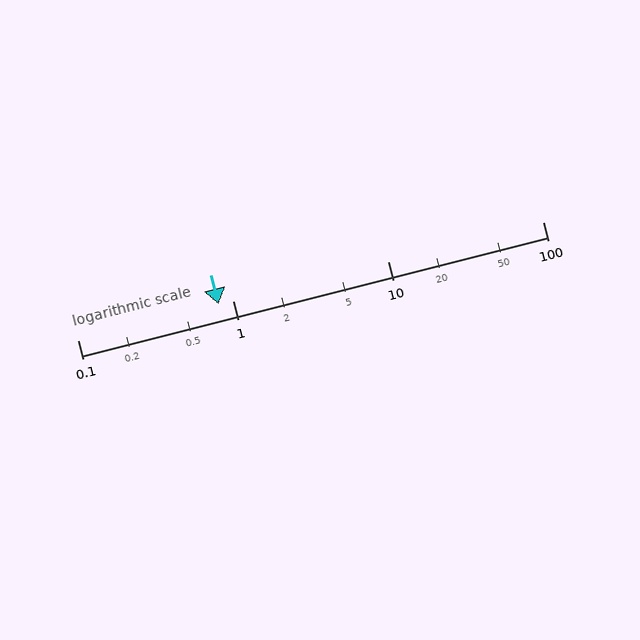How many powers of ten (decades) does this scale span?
The scale spans 3 decades, from 0.1 to 100.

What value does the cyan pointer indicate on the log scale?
The pointer indicates approximately 0.81.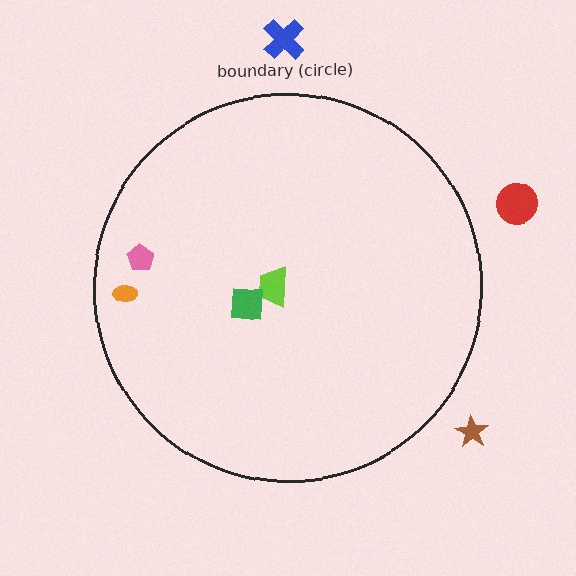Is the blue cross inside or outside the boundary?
Outside.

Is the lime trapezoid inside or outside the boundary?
Inside.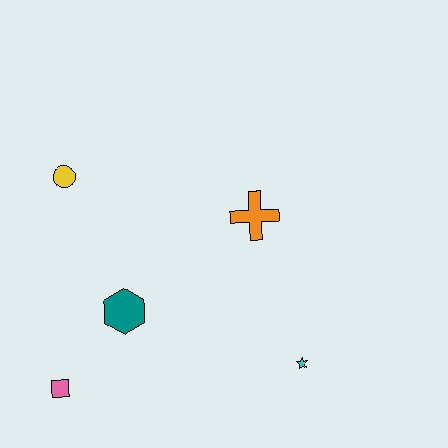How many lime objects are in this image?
There are no lime objects.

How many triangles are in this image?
There are no triangles.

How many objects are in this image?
There are 5 objects.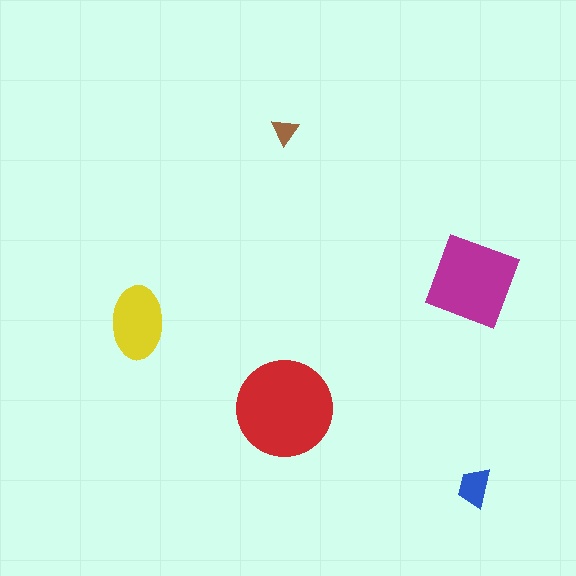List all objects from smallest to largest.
The brown triangle, the blue trapezoid, the yellow ellipse, the magenta diamond, the red circle.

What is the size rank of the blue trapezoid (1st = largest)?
4th.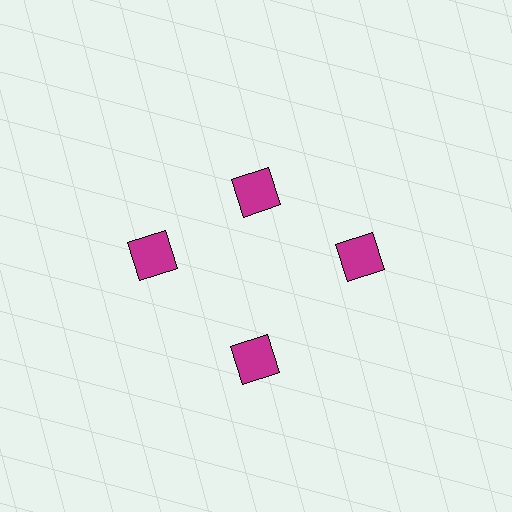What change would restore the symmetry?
The symmetry would be restored by moving it outward, back onto the ring so that all 4 squares sit at equal angles and equal distance from the center.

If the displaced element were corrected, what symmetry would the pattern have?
It would have 4-fold rotational symmetry — the pattern would map onto itself every 90 degrees.